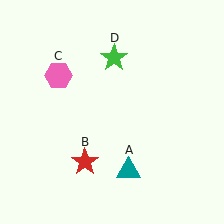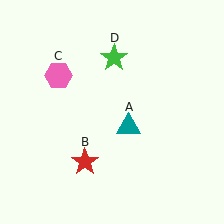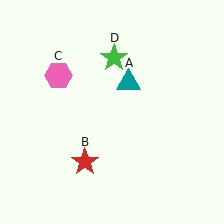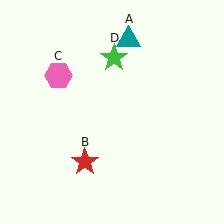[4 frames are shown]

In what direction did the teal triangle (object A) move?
The teal triangle (object A) moved up.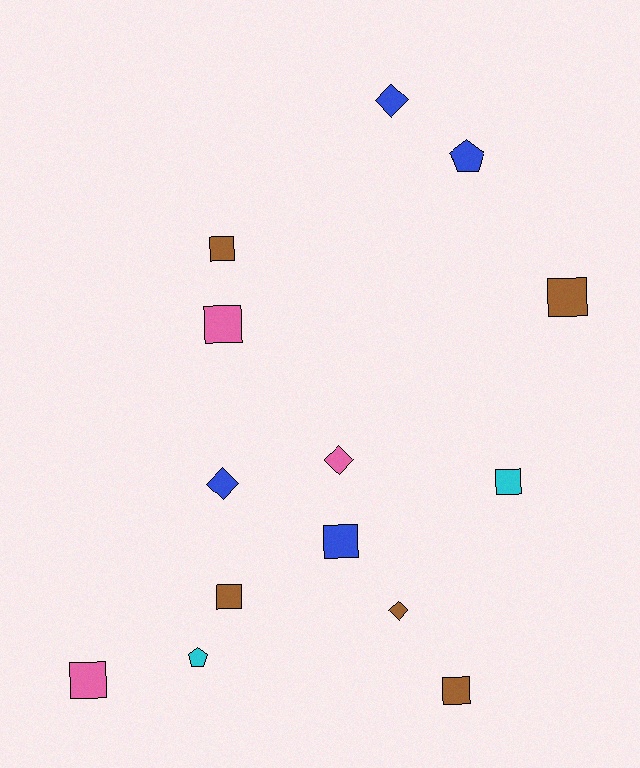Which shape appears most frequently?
Square, with 8 objects.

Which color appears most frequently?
Brown, with 5 objects.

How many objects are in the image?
There are 14 objects.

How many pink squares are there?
There are 2 pink squares.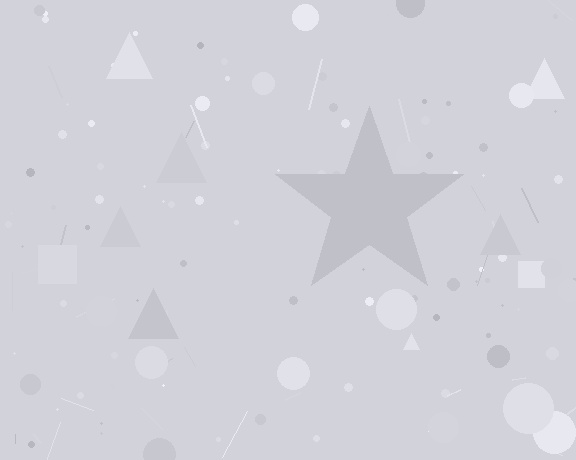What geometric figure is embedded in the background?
A star is embedded in the background.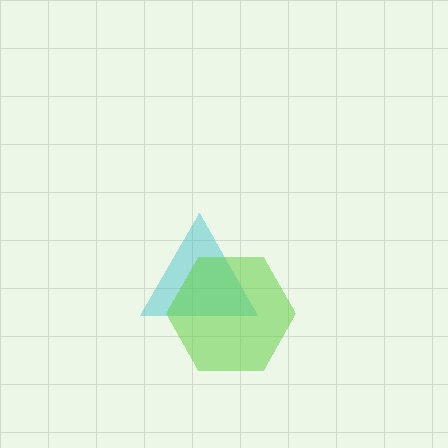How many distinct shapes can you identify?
There are 2 distinct shapes: a cyan triangle, a lime hexagon.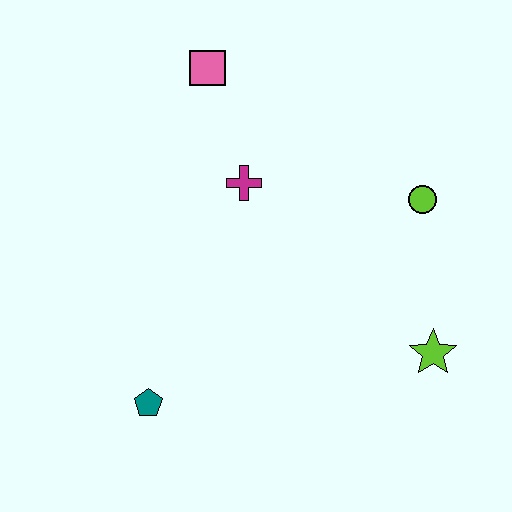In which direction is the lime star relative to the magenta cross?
The lime star is to the right of the magenta cross.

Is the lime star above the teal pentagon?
Yes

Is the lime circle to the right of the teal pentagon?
Yes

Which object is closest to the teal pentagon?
The magenta cross is closest to the teal pentagon.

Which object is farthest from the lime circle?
The teal pentagon is farthest from the lime circle.